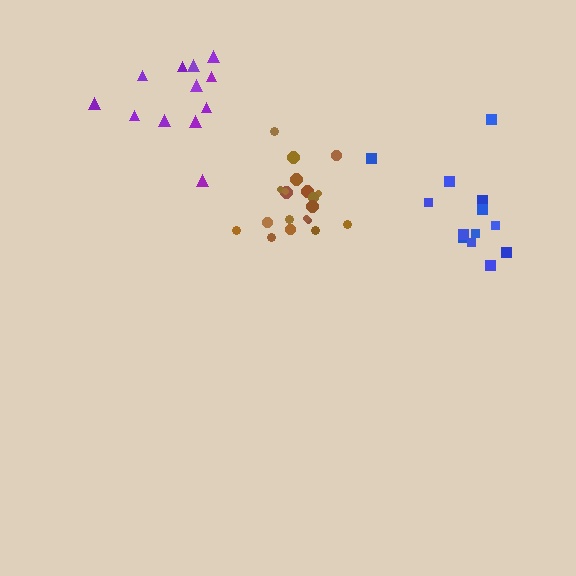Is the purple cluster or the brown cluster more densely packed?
Brown.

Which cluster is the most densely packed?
Brown.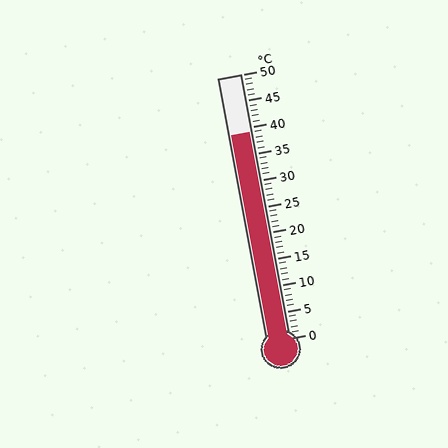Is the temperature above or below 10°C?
The temperature is above 10°C.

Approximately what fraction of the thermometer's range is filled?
The thermometer is filled to approximately 80% of its range.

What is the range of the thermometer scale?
The thermometer scale ranges from 0°C to 50°C.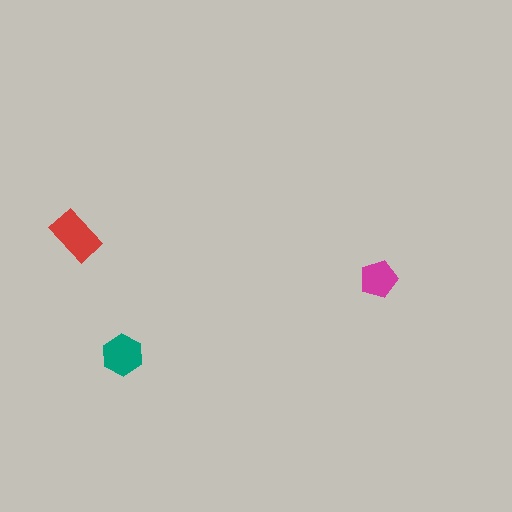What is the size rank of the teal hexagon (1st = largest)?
2nd.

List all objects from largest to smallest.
The red rectangle, the teal hexagon, the magenta pentagon.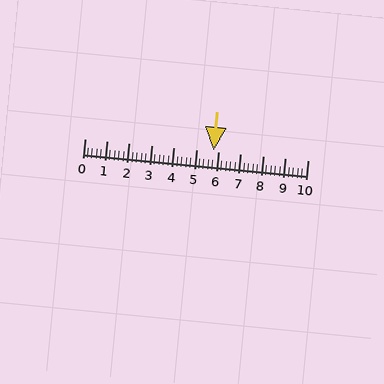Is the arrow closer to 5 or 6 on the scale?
The arrow is closer to 6.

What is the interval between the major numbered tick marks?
The major tick marks are spaced 1 units apart.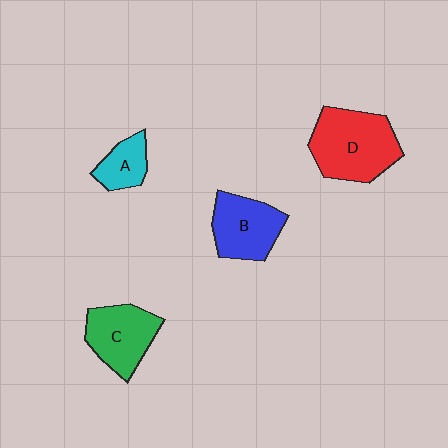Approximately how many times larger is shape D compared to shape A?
Approximately 2.4 times.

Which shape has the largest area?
Shape D (red).